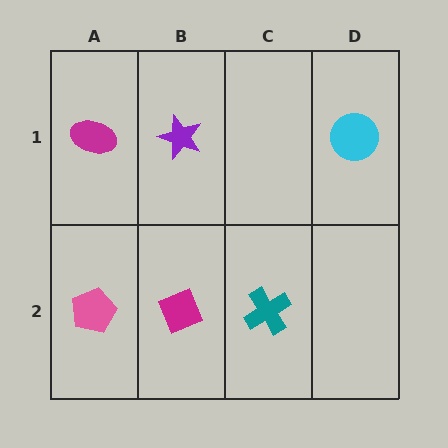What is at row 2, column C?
A teal cross.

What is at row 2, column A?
A pink pentagon.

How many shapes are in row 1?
3 shapes.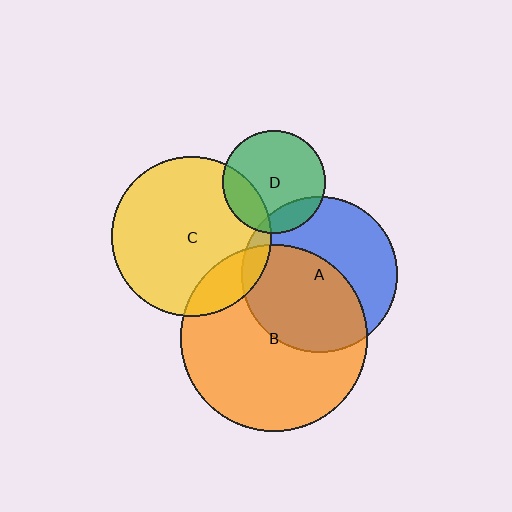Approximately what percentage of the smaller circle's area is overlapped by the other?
Approximately 15%.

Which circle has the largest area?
Circle B (orange).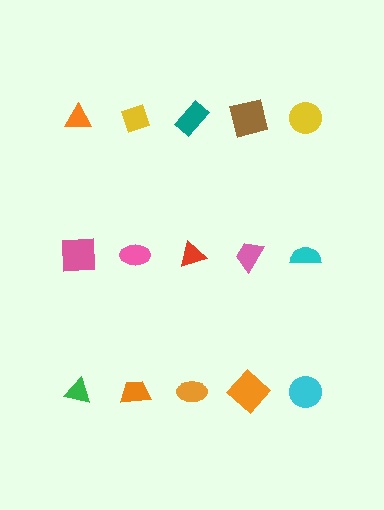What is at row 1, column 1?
An orange triangle.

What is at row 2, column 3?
A red triangle.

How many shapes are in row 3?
5 shapes.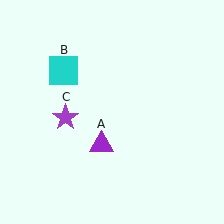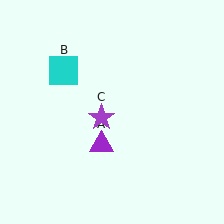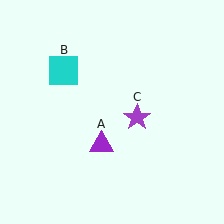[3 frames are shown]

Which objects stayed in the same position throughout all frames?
Purple triangle (object A) and cyan square (object B) remained stationary.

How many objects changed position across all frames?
1 object changed position: purple star (object C).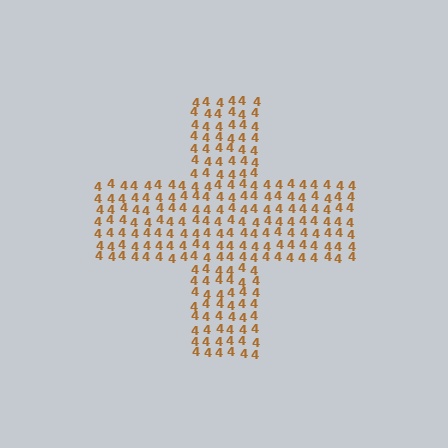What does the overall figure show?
The overall figure shows a cross.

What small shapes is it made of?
It is made of small digit 4's.